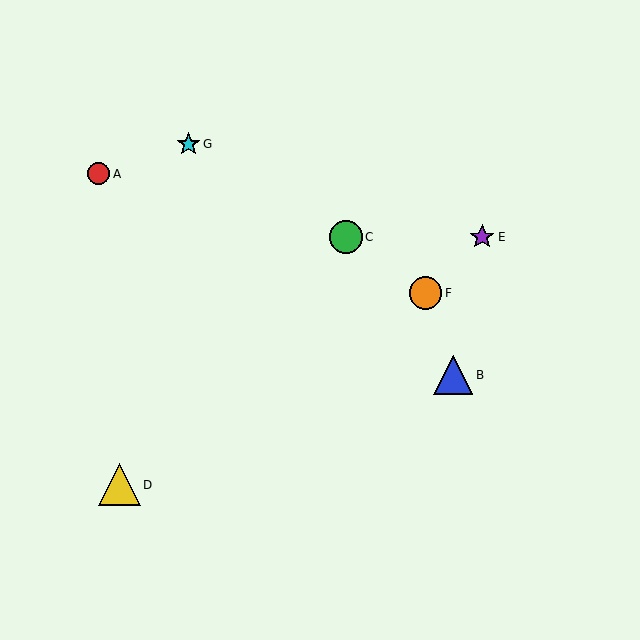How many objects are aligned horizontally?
2 objects (C, E) are aligned horizontally.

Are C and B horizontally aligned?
No, C is at y≈237 and B is at y≈375.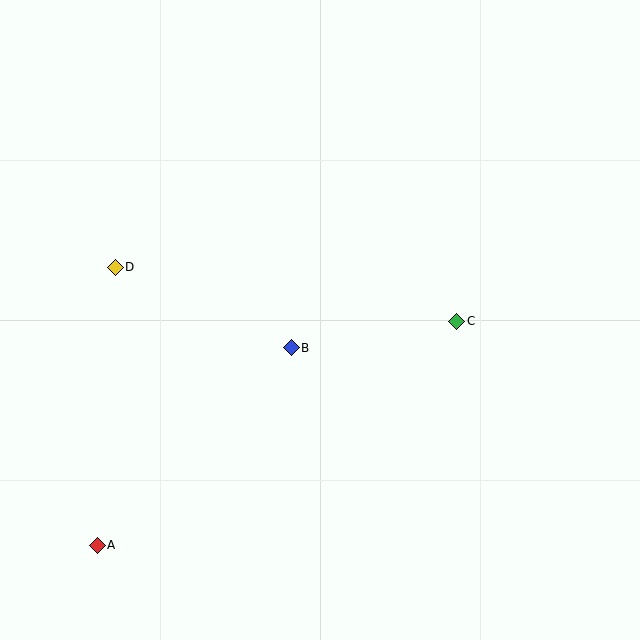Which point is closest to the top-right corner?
Point C is closest to the top-right corner.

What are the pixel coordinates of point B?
Point B is at (291, 348).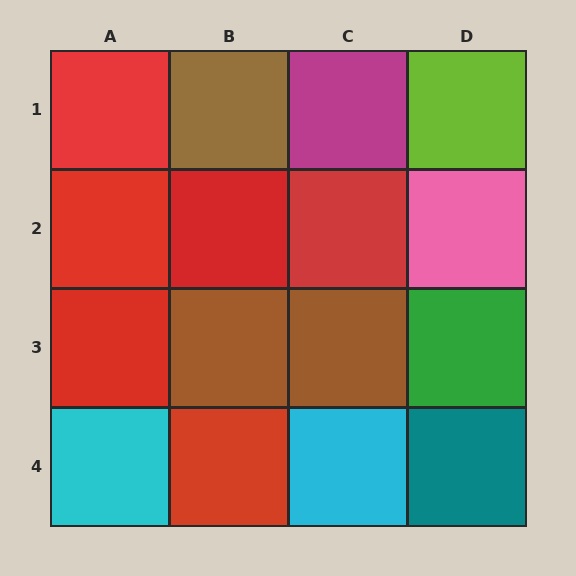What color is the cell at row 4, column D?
Teal.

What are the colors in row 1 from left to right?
Red, brown, magenta, lime.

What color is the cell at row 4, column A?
Cyan.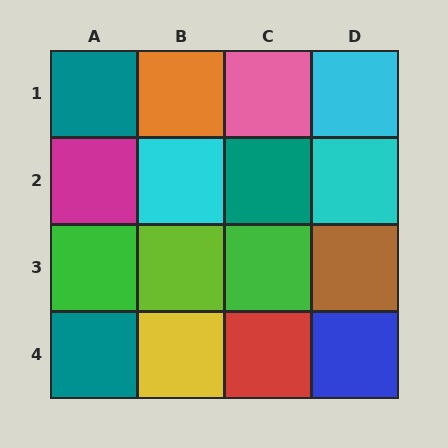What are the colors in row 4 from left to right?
Teal, yellow, red, blue.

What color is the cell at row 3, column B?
Lime.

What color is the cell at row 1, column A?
Teal.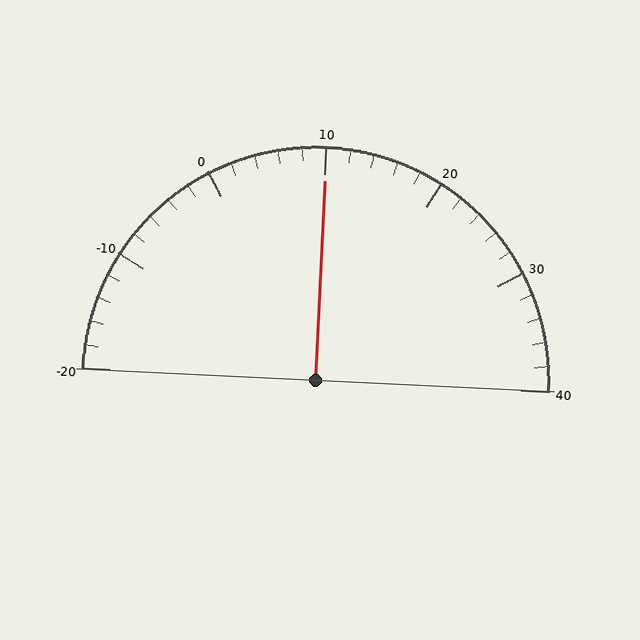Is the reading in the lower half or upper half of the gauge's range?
The reading is in the upper half of the range (-20 to 40).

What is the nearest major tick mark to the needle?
The nearest major tick mark is 10.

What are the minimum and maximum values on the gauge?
The gauge ranges from -20 to 40.